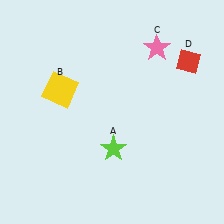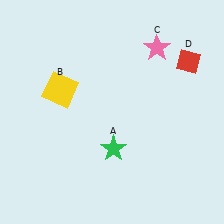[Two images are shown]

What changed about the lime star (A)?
In Image 1, A is lime. In Image 2, it changed to green.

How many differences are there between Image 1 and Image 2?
There is 1 difference between the two images.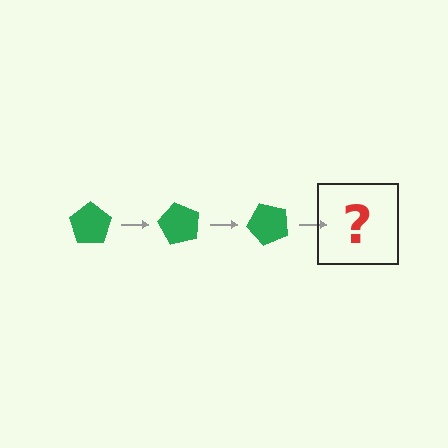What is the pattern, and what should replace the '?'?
The pattern is that the pentagon rotates 60 degrees each step. The '?' should be a green pentagon rotated 180 degrees.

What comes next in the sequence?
The next element should be a green pentagon rotated 180 degrees.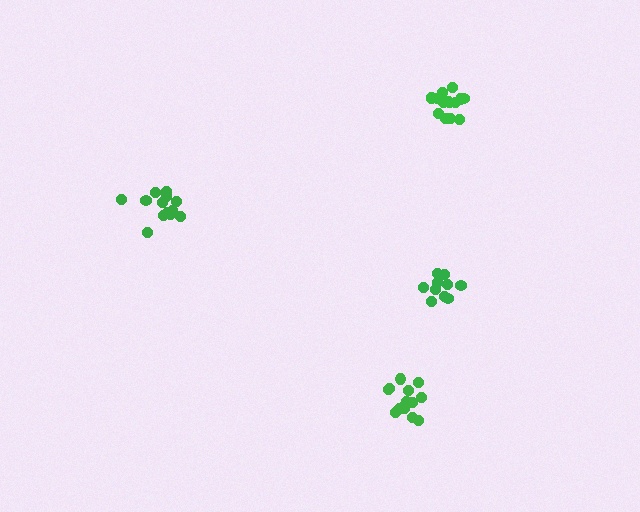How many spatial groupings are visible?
There are 4 spatial groupings.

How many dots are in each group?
Group 1: 14 dots, Group 2: 13 dots, Group 3: 15 dots, Group 4: 10 dots (52 total).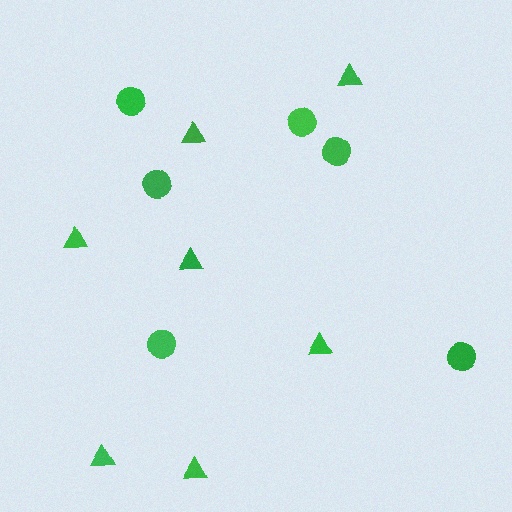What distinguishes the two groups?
There are 2 groups: one group of triangles (7) and one group of circles (6).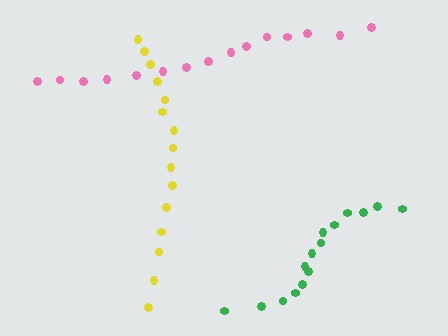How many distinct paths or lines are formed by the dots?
There are 3 distinct paths.